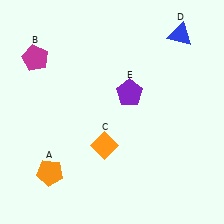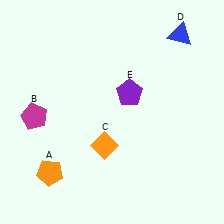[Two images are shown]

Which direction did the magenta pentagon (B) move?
The magenta pentagon (B) moved down.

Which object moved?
The magenta pentagon (B) moved down.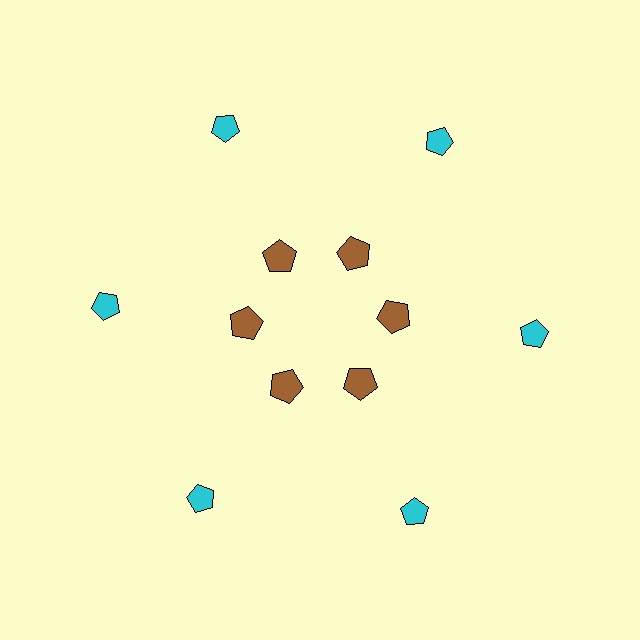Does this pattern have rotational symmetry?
Yes, this pattern has 6-fold rotational symmetry. It looks the same after rotating 60 degrees around the center.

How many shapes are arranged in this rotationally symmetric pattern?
There are 12 shapes, arranged in 6 groups of 2.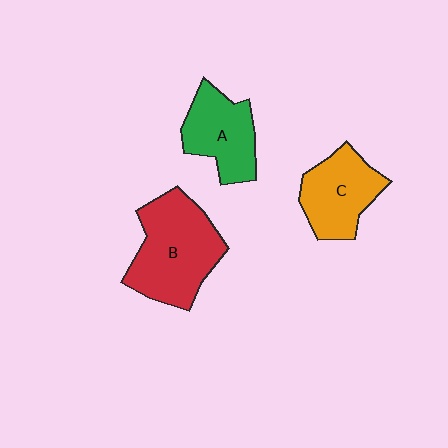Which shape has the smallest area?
Shape A (green).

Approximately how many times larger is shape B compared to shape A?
Approximately 1.5 times.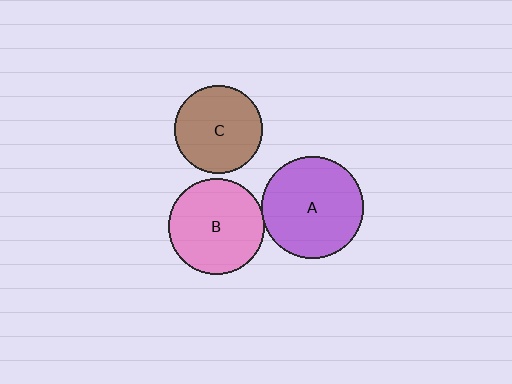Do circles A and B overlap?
Yes.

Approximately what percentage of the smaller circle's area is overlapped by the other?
Approximately 5%.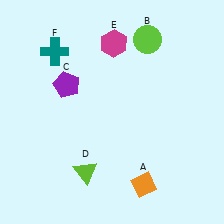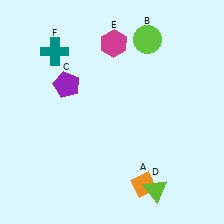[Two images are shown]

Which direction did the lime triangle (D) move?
The lime triangle (D) moved right.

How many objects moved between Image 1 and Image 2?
1 object moved between the two images.